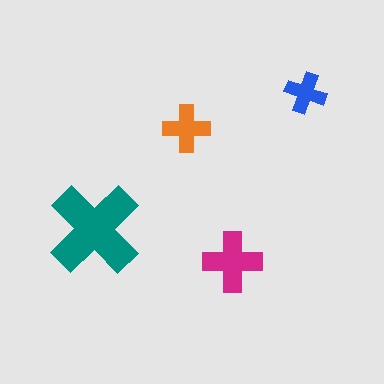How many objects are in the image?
There are 4 objects in the image.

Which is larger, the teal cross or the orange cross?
The teal one.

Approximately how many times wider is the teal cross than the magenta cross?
About 1.5 times wider.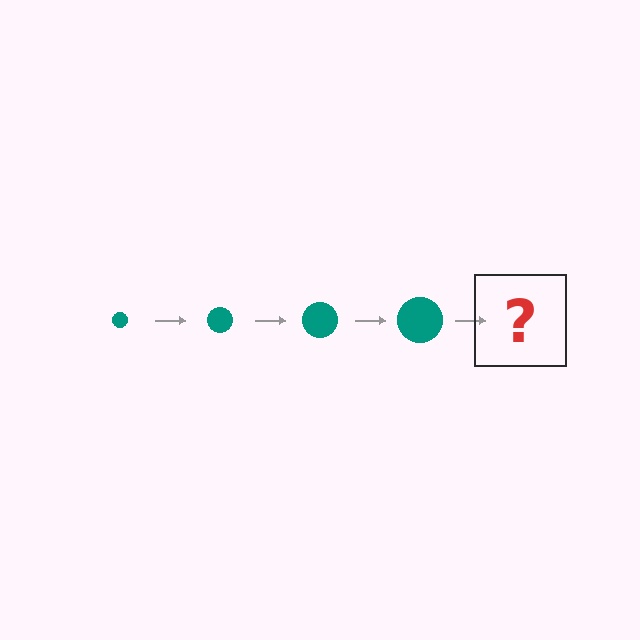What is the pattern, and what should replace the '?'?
The pattern is that the circle gets progressively larger each step. The '?' should be a teal circle, larger than the previous one.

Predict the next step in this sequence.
The next step is a teal circle, larger than the previous one.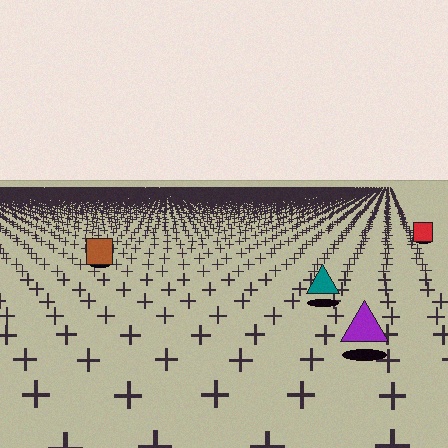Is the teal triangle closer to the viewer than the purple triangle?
No. The purple triangle is closer — you can tell from the texture gradient: the ground texture is coarser near it.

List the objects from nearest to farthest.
From nearest to farthest: the purple triangle, the teal triangle, the brown square, the red square.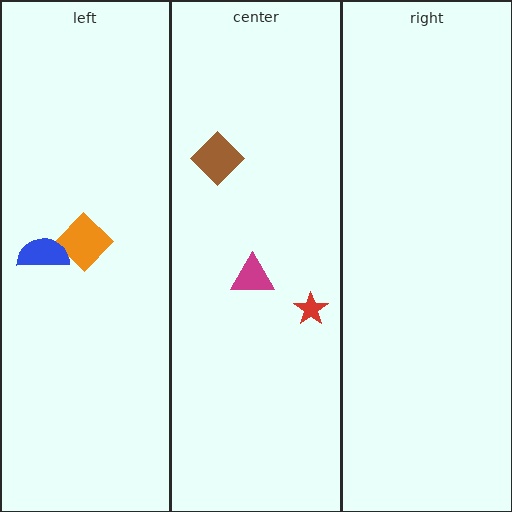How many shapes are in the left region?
2.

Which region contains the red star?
The center region.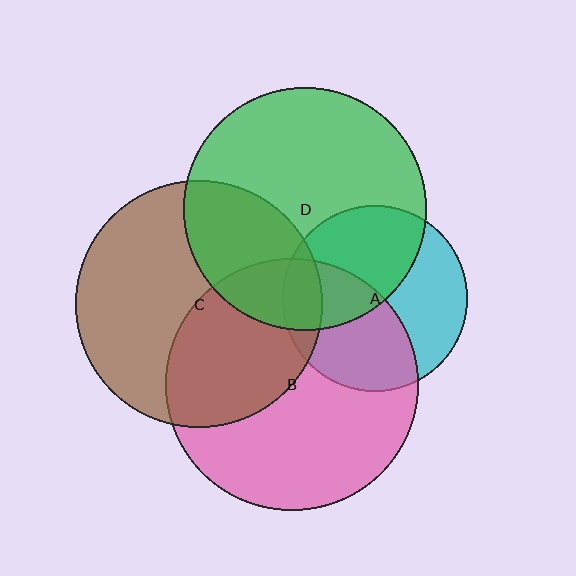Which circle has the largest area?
Circle B (pink).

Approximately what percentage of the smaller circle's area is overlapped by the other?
Approximately 30%.